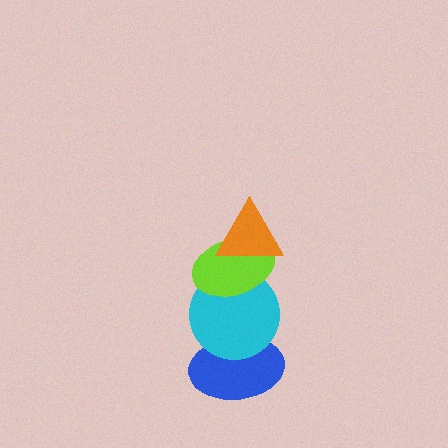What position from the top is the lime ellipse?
The lime ellipse is 2nd from the top.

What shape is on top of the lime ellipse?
The orange triangle is on top of the lime ellipse.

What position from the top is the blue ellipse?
The blue ellipse is 4th from the top.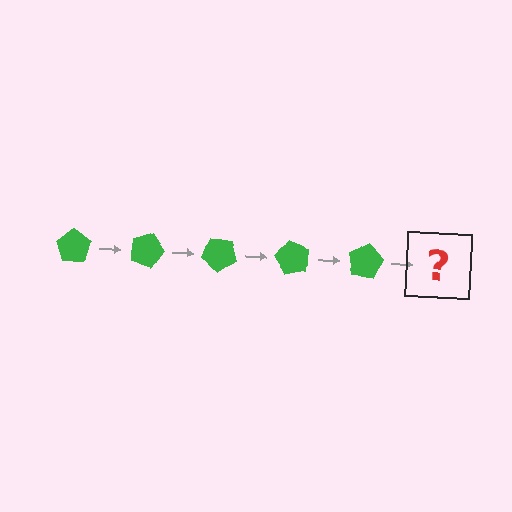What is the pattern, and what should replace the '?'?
The pattern is that the pentagon rotates 20 degrees each step. The '?' should be a green pentagon rotated 100 degrees.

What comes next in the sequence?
The next element should be a green pentagon rotated 100 degrees.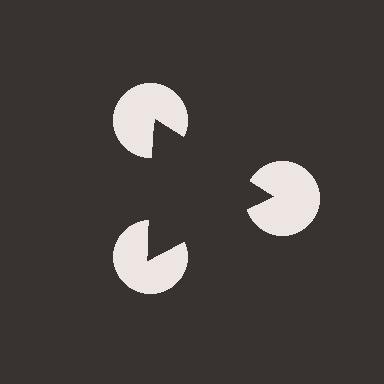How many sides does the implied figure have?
3 sides.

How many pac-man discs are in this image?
There are 3 — one at each vertex of the illusory triangle.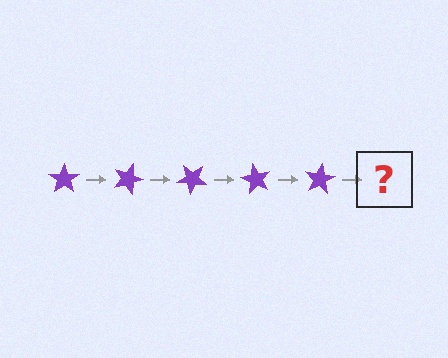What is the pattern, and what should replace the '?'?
The pattern is that the star rotates 20 degrees each step. The '?' should be a purple star rotated 100 degrees.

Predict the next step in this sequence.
The next step is a purple star rotated 100 degrees.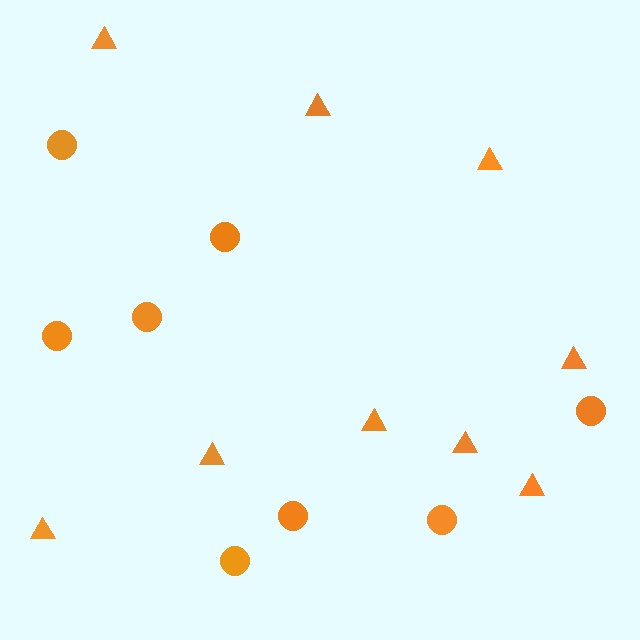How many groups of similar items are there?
There are 2 groups: one group of circles (8) and one group of triangles (9).